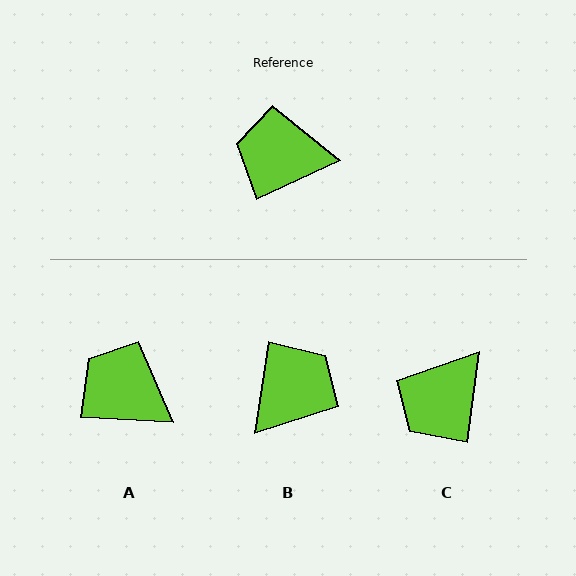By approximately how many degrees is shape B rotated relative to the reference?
Approximately 123 degrees clockwise.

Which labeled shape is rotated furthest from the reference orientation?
B, about 123 degrees away.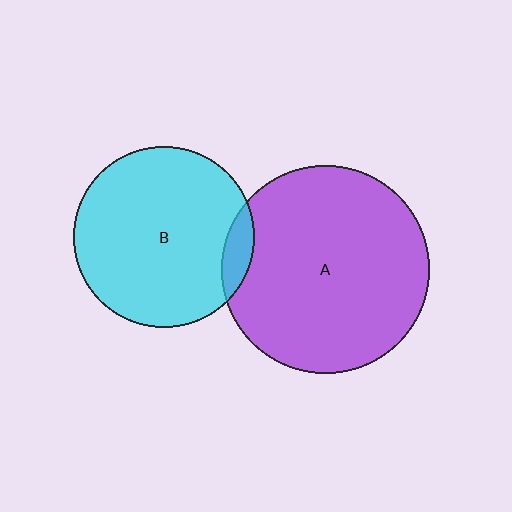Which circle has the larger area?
Circle A (purple).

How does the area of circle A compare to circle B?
Approximately 1.3 times.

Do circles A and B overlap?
Yes.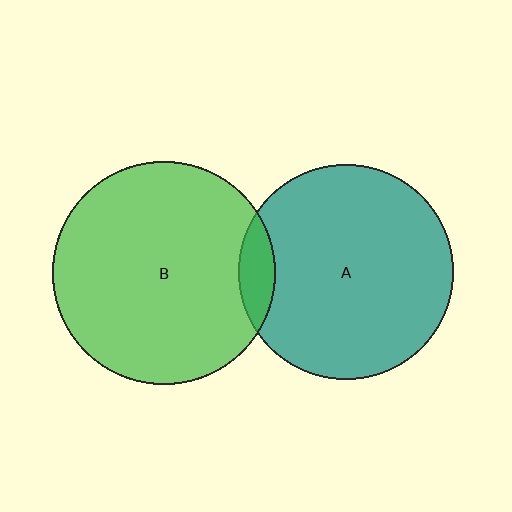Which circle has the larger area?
Circle B (green).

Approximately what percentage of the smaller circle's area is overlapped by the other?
Approximately 10%.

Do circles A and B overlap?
Yes.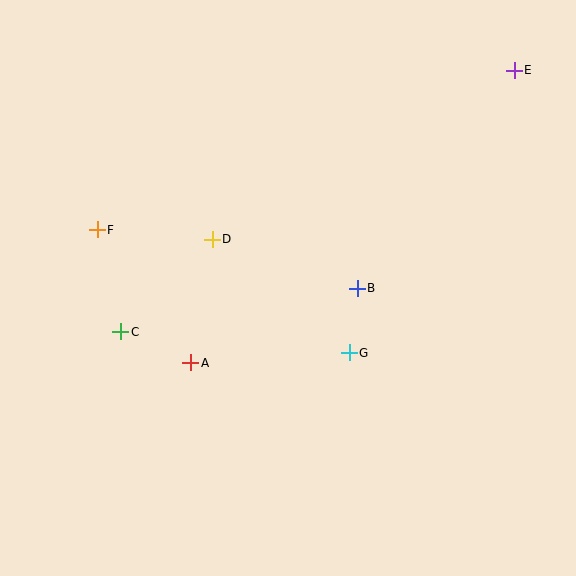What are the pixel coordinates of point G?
Point G is at (349, 353).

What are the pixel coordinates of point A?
Point A is at (191, 363).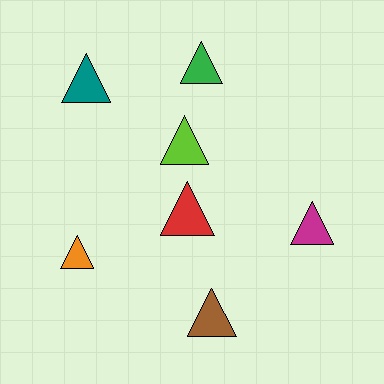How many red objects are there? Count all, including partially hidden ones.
There is 1 red object.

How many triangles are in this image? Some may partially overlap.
There are 7 triangles.